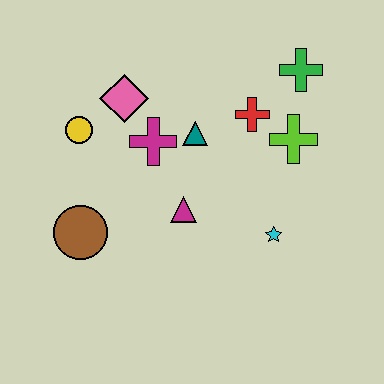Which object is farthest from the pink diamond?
The cyan star is farthest from the pink diamond.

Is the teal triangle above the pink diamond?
No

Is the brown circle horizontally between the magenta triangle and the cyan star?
No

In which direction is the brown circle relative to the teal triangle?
The brown circle is to the left of the teal triangle.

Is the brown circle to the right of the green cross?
No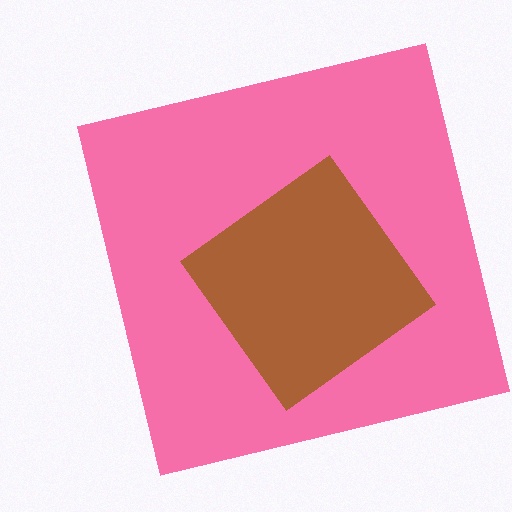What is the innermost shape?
The brown diamond.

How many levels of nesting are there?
2.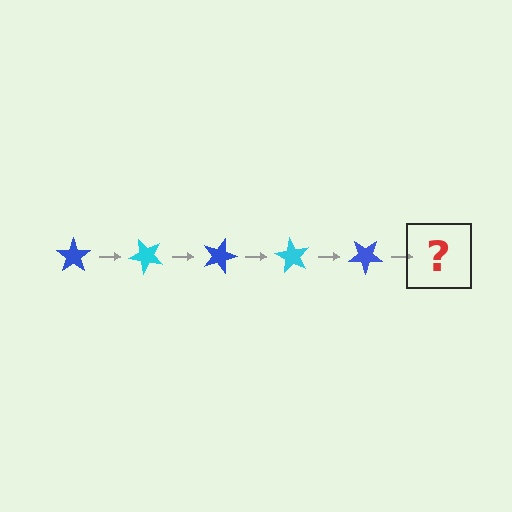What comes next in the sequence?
The next element should be a cyan star, rotated 225 degrees from the start.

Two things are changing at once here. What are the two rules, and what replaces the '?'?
The two rules are that it rotates 45 degrees each step and the color cycles through blue and cyan. The '?' should be a cyan star, rotated 225 degrees from the start.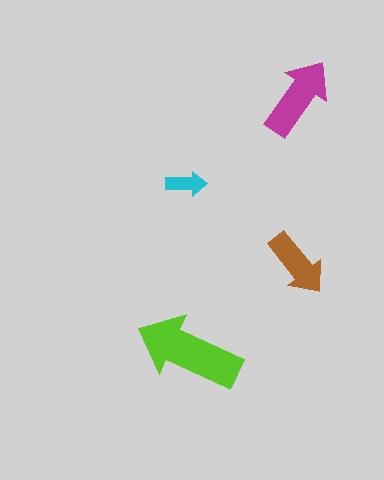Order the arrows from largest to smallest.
the lime one, the magenta one, the brown one, the cyan one.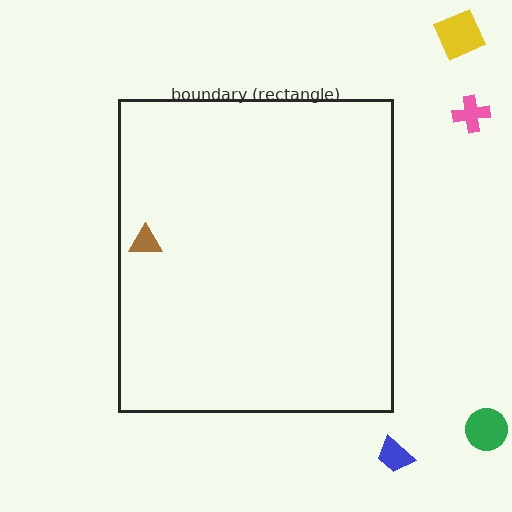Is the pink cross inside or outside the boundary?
Outside.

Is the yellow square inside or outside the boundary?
Outside.